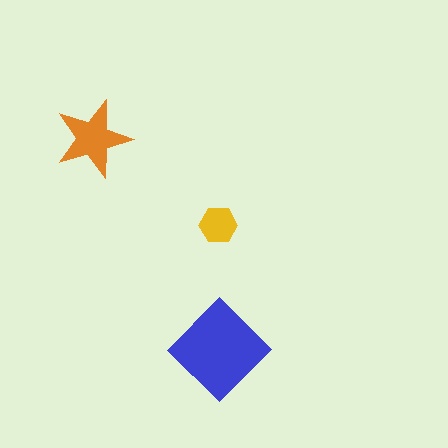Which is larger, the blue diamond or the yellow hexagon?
The blue diamond.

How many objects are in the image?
There are 3 objects in the image.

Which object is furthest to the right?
The blue diamond is rightmost.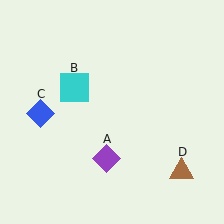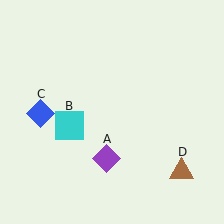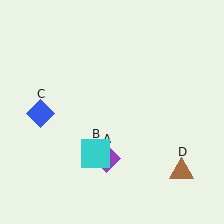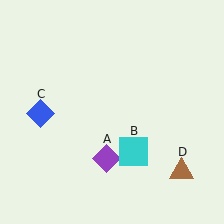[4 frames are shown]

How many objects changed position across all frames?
1 object changed position: cyan square (object B).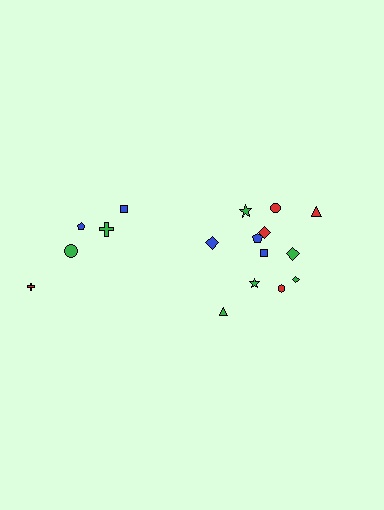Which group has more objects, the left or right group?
The right group.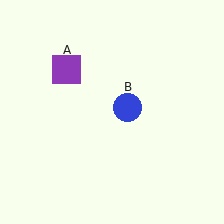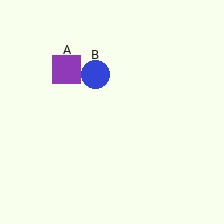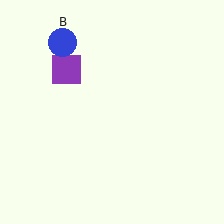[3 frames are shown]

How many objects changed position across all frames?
1 object changed position: blue circle (object B).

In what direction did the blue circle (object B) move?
The blue circle (object B) moved up and to the left.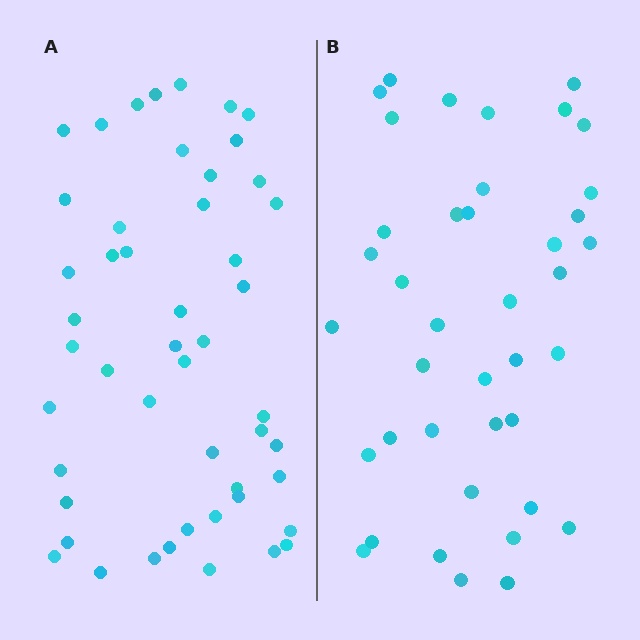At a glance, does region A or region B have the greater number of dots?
Region A (the left region) has more dots.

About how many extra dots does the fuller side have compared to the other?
Region A has roughly 8 or so more dots than region B.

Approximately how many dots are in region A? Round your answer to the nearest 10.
About 50 dots. (The exact count is 49, which rounds to 50.)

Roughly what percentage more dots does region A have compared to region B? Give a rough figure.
About 20% more.